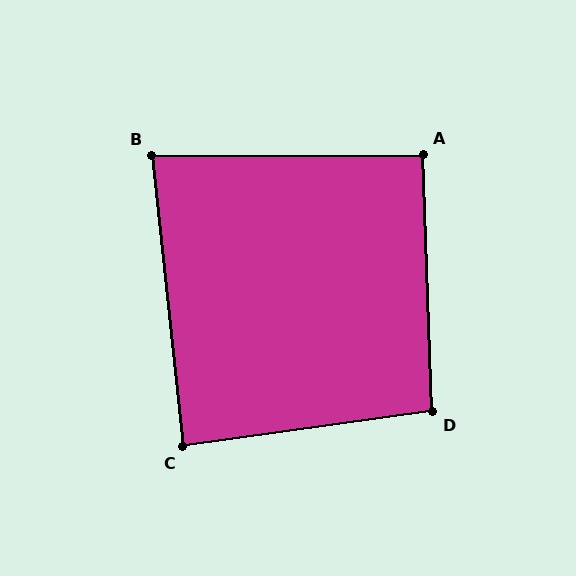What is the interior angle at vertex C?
Approximately 88 degrees (approximately right).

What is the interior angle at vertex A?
Approximately 92 degrees (approximately right).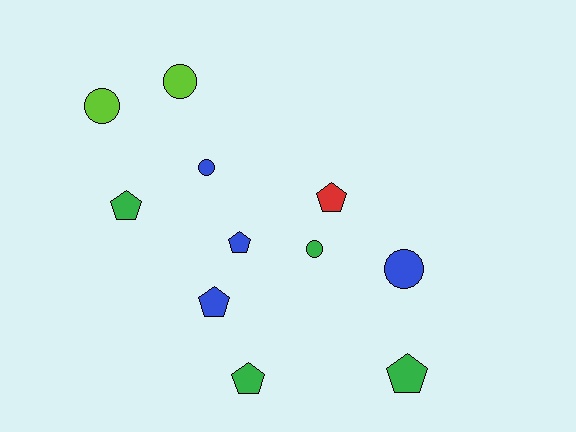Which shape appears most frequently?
Pentagon, with 6 objects.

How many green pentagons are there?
There are 3 green pentagons.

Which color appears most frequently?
Blue, with 4 objects.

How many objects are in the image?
There are 11 objects.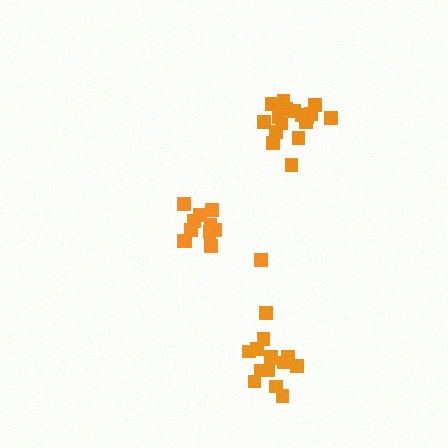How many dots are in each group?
Group 1: 14 dots, Group 2: 18 dots, Group 3: 12 dots (44 total).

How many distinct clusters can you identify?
There are 3 distinct clusters.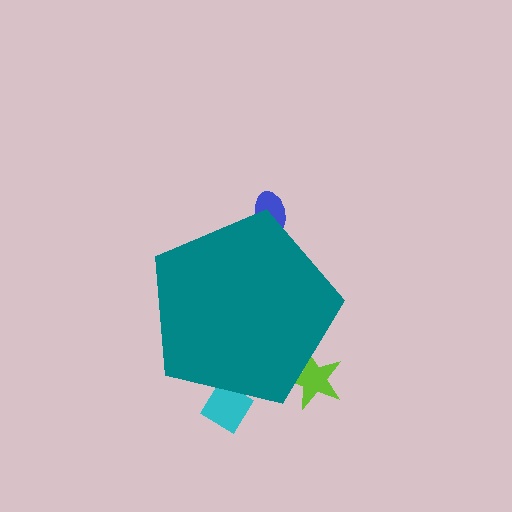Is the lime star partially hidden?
Yes, the lime star is partially hidden behind the teal pentagon.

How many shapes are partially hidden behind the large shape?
3 shapes are partially hidden.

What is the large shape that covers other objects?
A teal pentagon.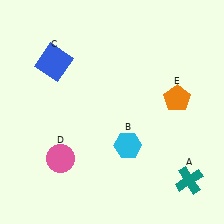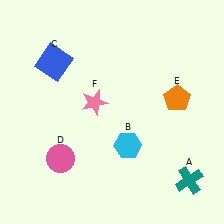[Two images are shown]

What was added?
A pink star (F) was added in Image 2.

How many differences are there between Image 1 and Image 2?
There is 1 difference between the two images.